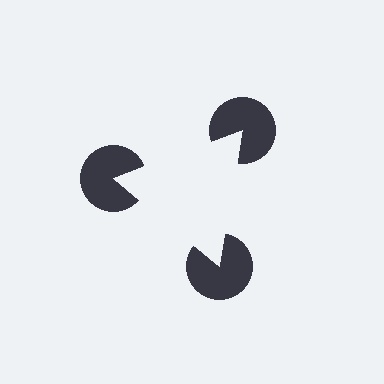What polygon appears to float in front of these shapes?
An illusory triangle — its edges are inferred from the aligned wedge cuts in the pac-man discs, not physically drawn.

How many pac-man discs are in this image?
There are 3 — one at each vertex of the illusory triangle.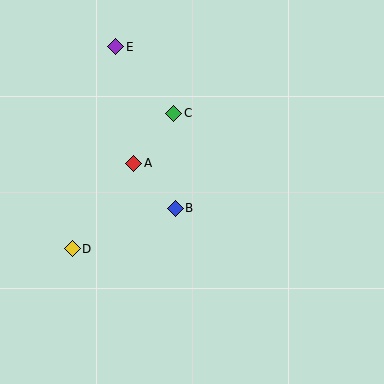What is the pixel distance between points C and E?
The distance between C and E is 88 pixels.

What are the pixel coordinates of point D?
Point D is at (72, 249).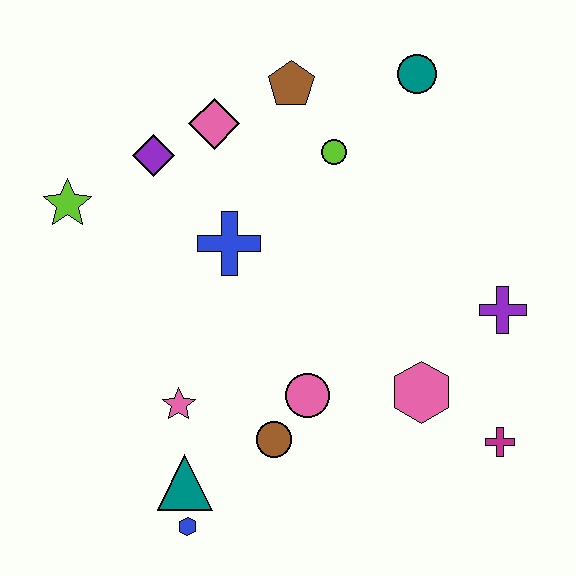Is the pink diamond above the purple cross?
Yes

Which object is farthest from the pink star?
The teal circle is farthest from the pink star.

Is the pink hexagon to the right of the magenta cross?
No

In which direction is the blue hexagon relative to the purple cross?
The blue hexagon is to the left of the purple cross.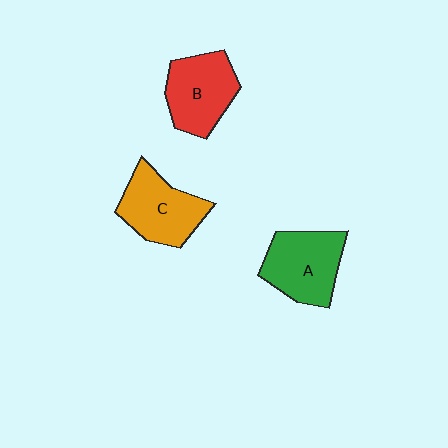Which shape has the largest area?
Shape A (green).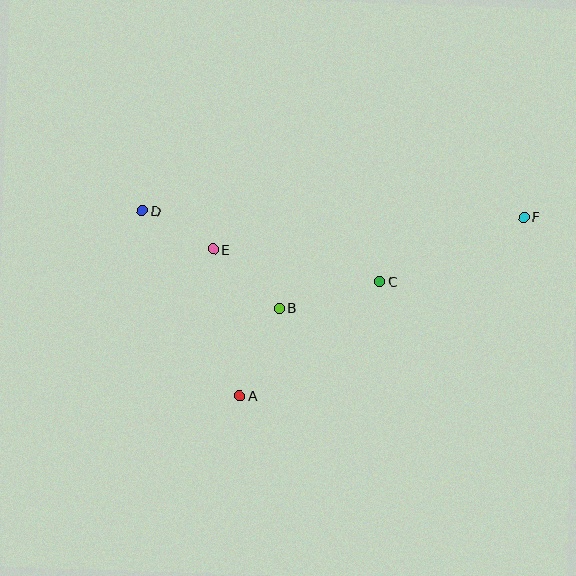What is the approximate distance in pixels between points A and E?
The distance between A and E is approximately 149 pixels.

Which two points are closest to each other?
Points D and E are closest to each other.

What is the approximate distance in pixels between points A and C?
The distance between A and C is approximately 181 pixels.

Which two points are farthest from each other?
Points D and F are farthest from each other.